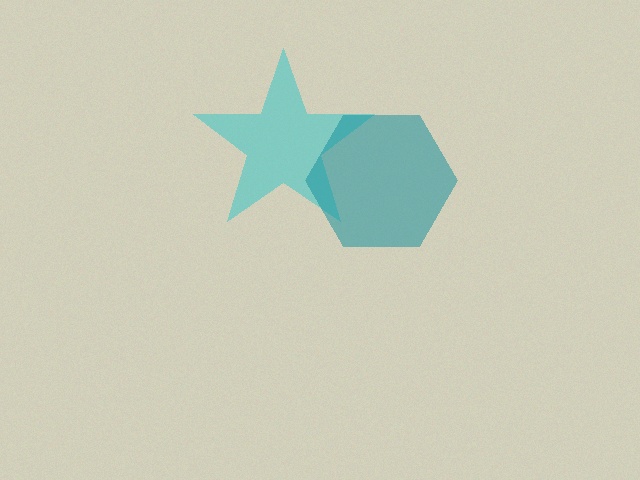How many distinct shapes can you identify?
There are 2 distinct shapes: a cyan star, a teal hexagon.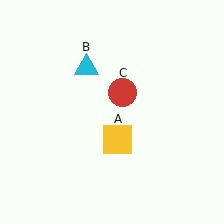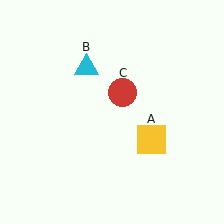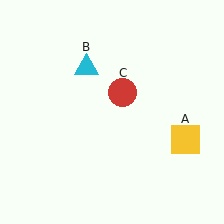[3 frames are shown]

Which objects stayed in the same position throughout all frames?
Cyan triangle (object B) and red circle (object C) remained stationary.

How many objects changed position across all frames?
1 object changed position: yellow square (object A).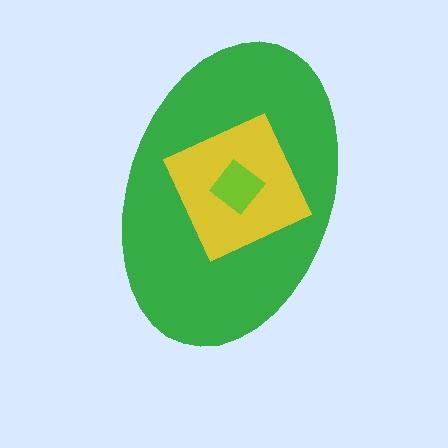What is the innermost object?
The lime diamond.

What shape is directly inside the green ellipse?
The yellow diamond.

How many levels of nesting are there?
3.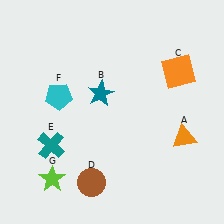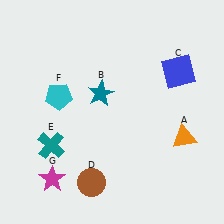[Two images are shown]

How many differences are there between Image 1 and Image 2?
There are 2 differences between the two images.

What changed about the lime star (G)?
In Image 1, G is lime. In Image 2, it changed to magenta.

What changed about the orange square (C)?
In Image 1, C is orange. In Image 2, it changed to blue.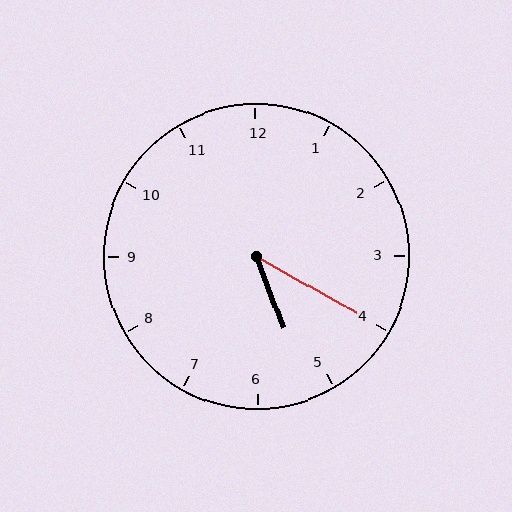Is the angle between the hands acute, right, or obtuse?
It is acute.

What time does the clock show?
5:20.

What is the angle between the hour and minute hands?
Approximately 40 degrees.